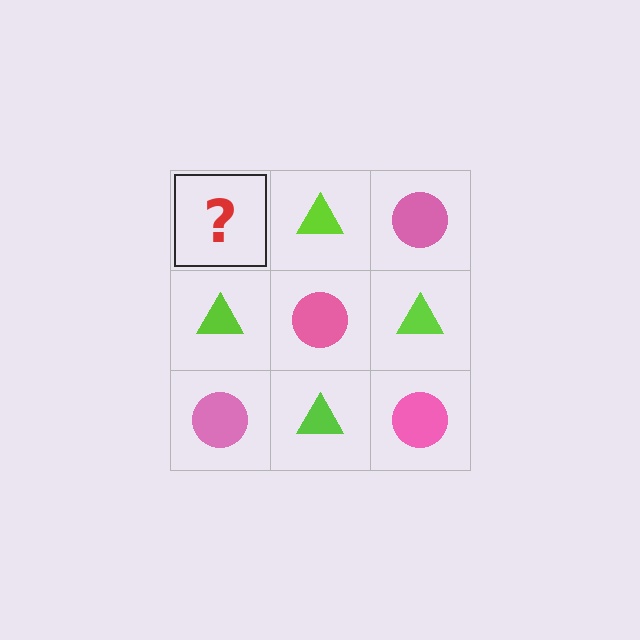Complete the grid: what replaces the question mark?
The question mark should be replaced with a pink circle.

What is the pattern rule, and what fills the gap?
The rule is that it alternates pink circle and lime triangle in a checkerboard pattern. The gap should be filled with a pink circle.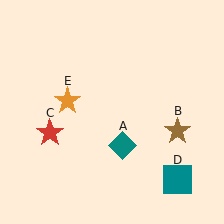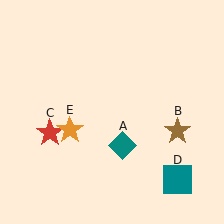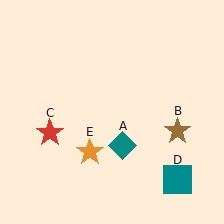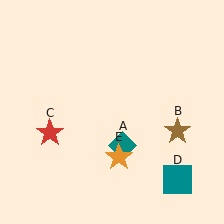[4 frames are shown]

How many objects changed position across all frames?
1 object changed position: orange star (object E).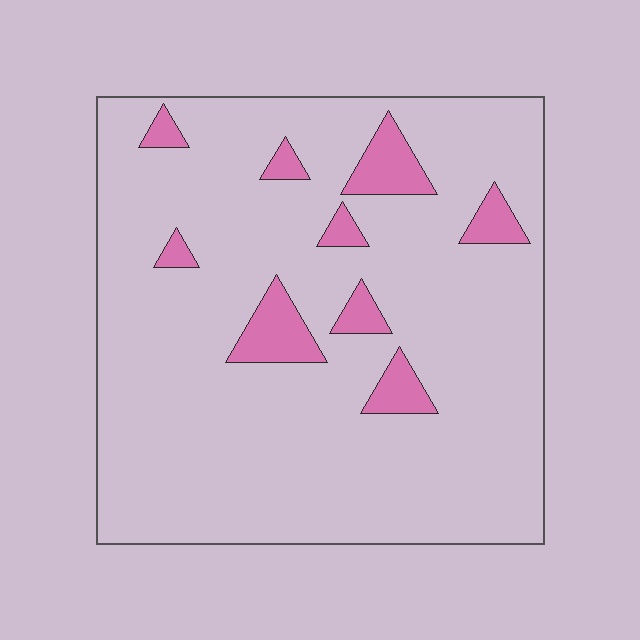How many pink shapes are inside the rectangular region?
9.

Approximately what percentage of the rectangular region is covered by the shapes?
Approximately 10%.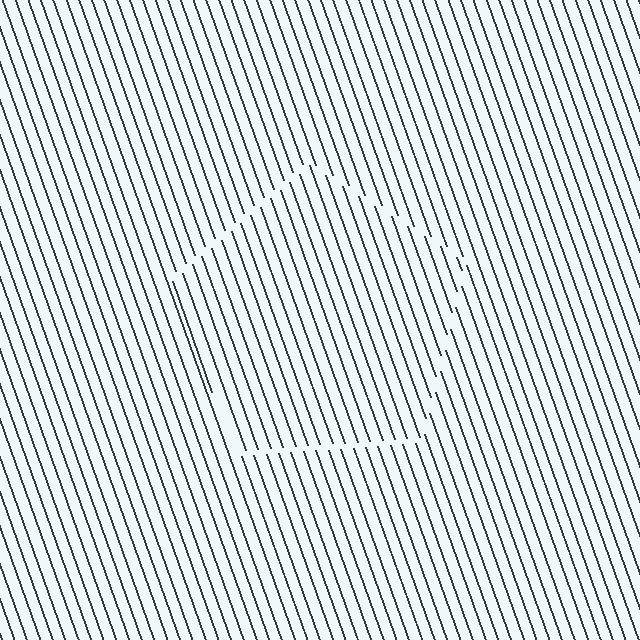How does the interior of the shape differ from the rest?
The interior of the shape contains the same grating, shifted by half a period — the contour is defined by the phase discontinuity where line-ends from the inner and outer gratings abut.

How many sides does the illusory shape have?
5 sides — the line-ends trace a pentagon.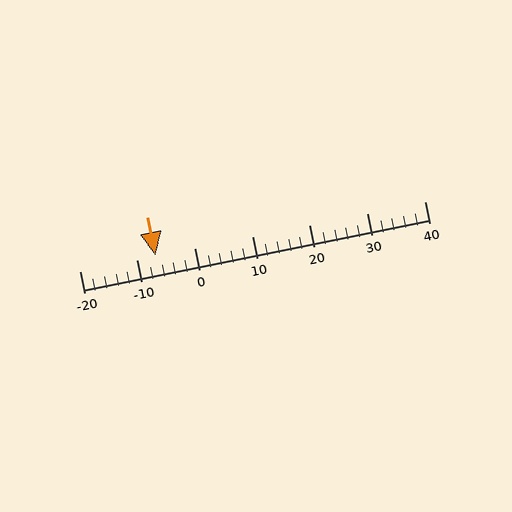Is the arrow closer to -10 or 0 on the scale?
The arrow is closer to -10.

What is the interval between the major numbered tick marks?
The major tick marks are spaced 10 units apart.